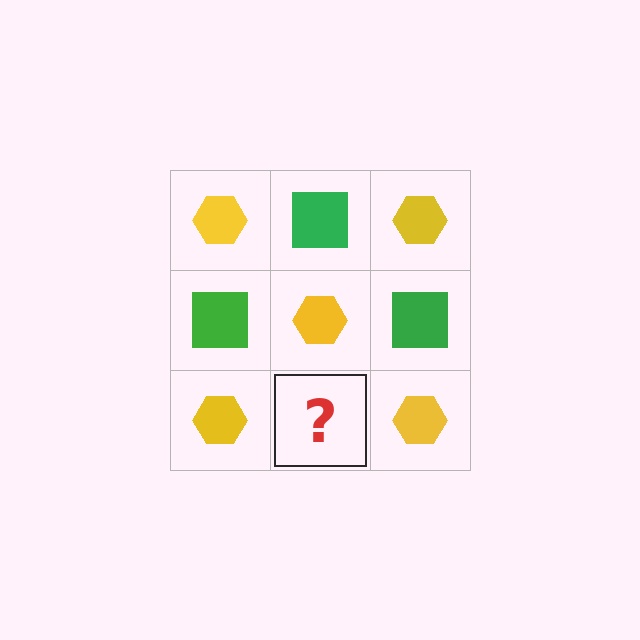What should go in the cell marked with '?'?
The missing cell should contain a green square.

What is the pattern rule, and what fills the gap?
The rule is that it alternates yellow hexagon and green square in a checkerboard pattern. The gap should be filled with a green square.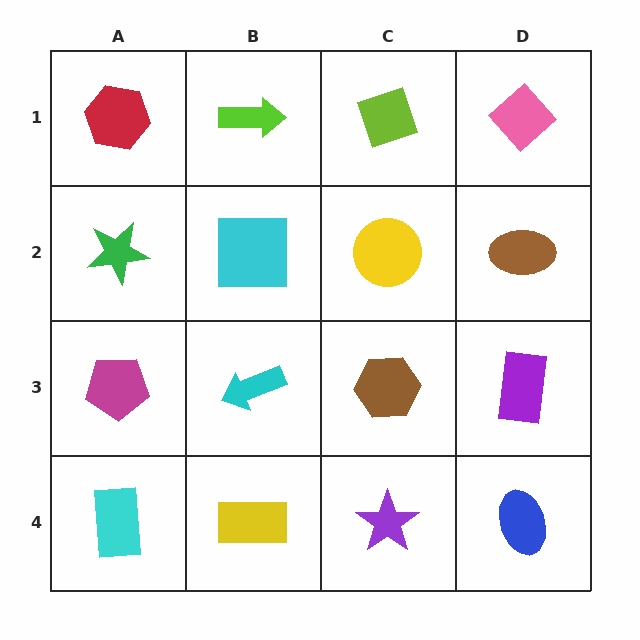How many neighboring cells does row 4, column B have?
3.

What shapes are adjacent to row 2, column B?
A lime arrow (row 1, column B), a cyan arrow (row 3, column B), a green star (row 2, column A), a yellow circle (row 2, column C).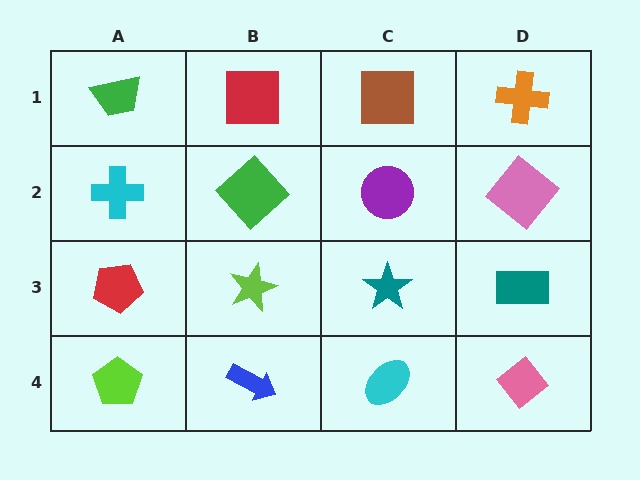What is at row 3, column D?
A teal rectangle.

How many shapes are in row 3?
4 shapes.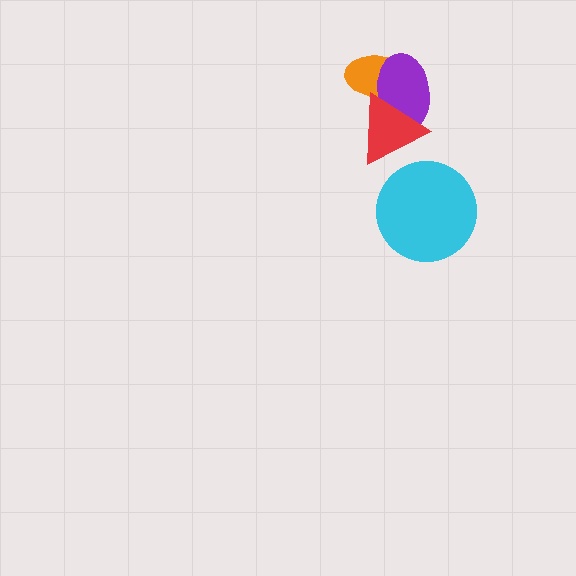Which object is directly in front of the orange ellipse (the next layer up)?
The purple ellipse is directly in front of the orange ellipse.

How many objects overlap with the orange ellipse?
2 objects overlap with the orange ellipse.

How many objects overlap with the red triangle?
2 objects overlap with the red triangle.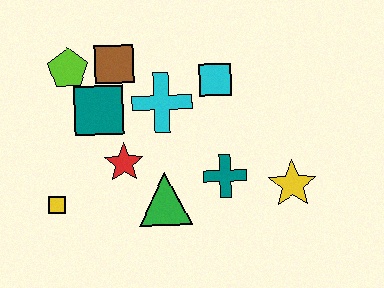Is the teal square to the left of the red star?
Yes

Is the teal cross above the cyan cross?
No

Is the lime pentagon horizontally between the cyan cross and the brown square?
No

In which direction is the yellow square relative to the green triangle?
The yellow square is to the left of the green triangle.